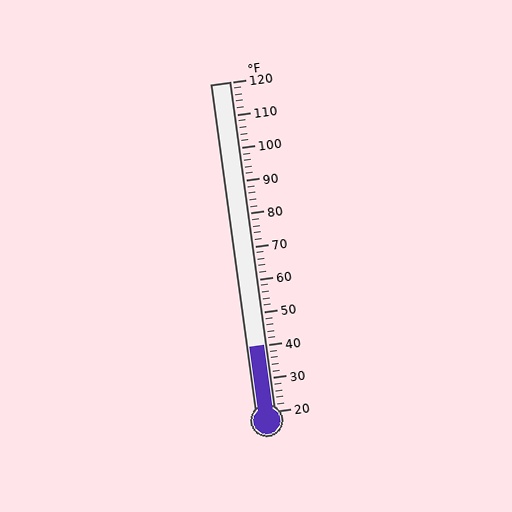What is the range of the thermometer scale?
The thermometer scale ranges from 20°F to 120°F.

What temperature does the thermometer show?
The thermometer shows approximately 40°F.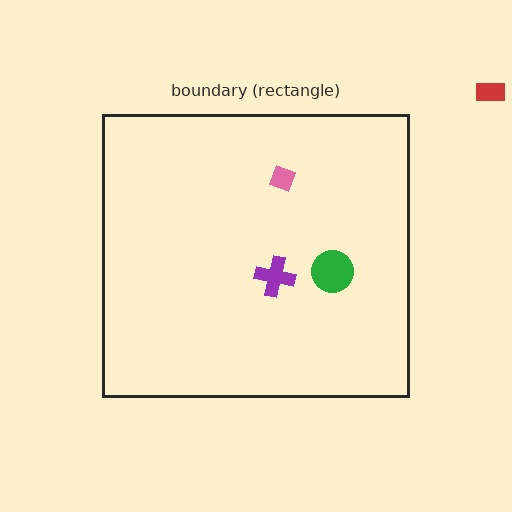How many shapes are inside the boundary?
3 inside, 1 outside.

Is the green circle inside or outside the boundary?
Inside.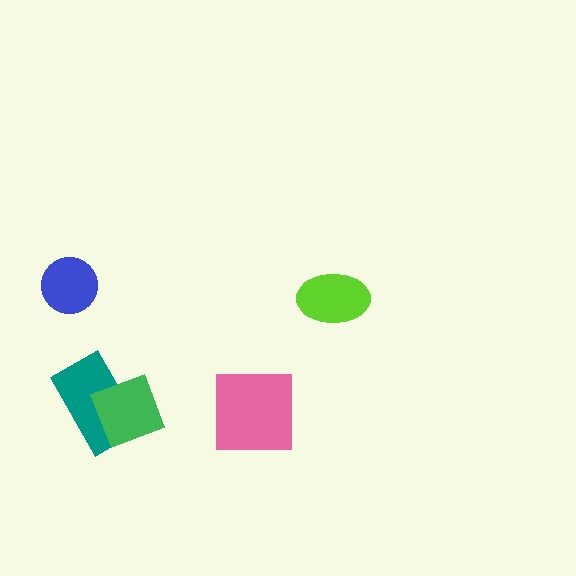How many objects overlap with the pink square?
0 objects overlap with the pink square.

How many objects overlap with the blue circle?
0 objects overlap with the blue circle.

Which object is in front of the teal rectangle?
The green diamond is in front of the teal rectangle.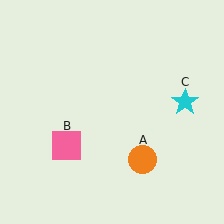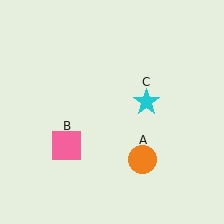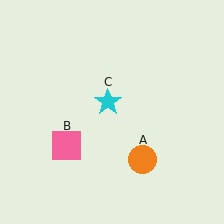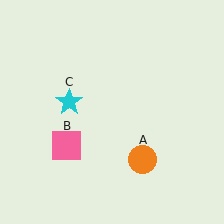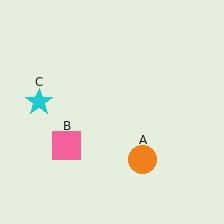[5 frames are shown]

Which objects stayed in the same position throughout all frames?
Orange circle (object A) and pink square (object B) remained stationary.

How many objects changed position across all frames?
1 object changed position: cyan star (object C).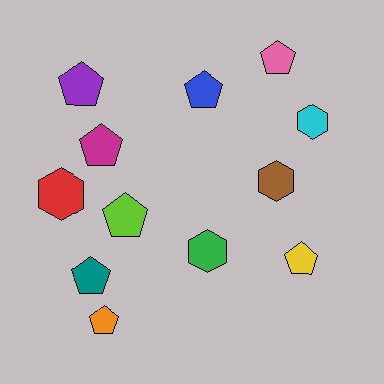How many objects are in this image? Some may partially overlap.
There are 12 objects.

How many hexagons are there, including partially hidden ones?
There are 4 hexagons.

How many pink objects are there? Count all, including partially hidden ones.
There is 1 pink object.